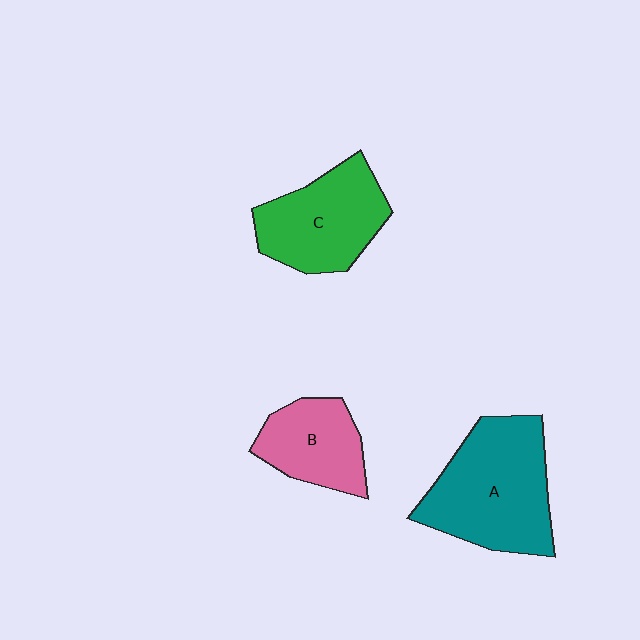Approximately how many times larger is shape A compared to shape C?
Approximately 1.3 times.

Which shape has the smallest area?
Shape B (pink).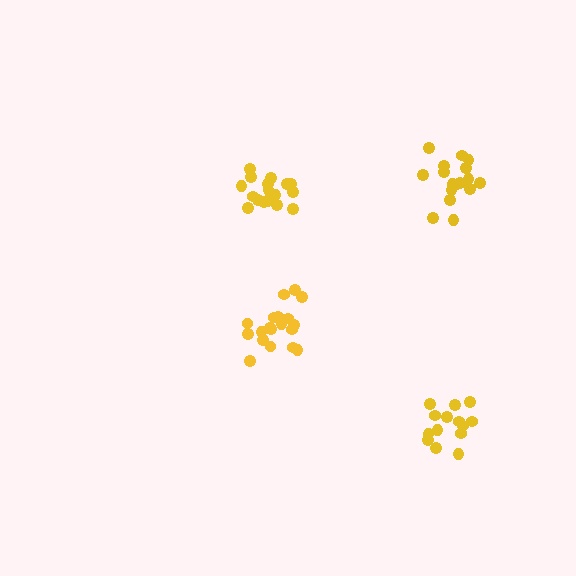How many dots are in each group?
Group 1: 17 dots, Group 2: 19 dots, Group 3: 14 dots, Group 4: 18 dots (68 total).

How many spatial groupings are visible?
There are 4 spatial groupings.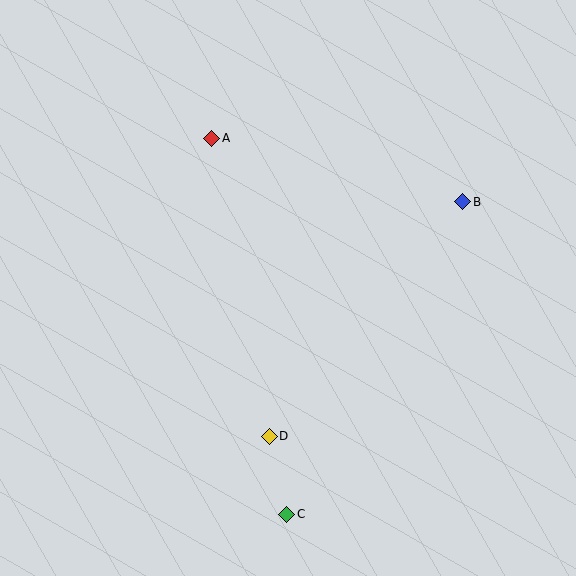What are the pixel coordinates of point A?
Point A is at (212, 138).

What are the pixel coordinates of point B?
Point B is at (463, 202).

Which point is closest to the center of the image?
Point D at (269, 436) is closest to the center.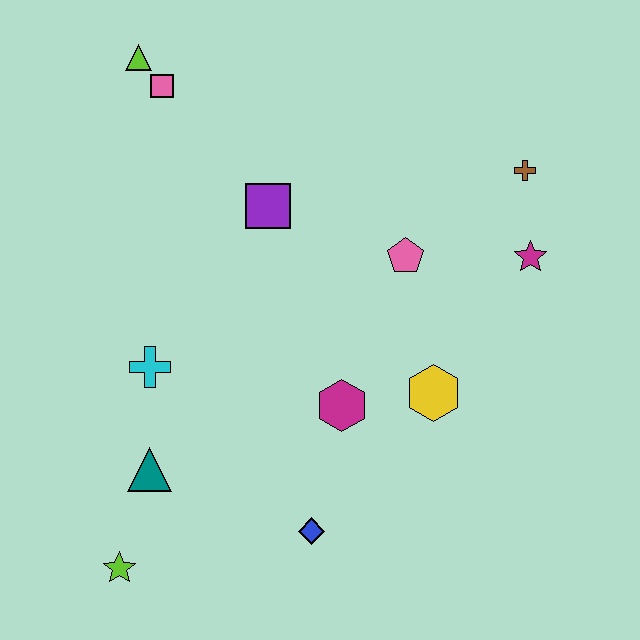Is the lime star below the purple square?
Yes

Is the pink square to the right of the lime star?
Yes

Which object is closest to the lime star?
The teal triangle is closest to the lime star.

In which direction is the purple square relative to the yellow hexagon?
The purple square is above the yellow hexagon.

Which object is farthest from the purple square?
The lime star is farthest from the purple square.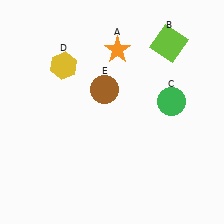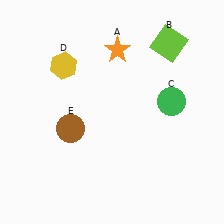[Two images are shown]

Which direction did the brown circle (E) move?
The brown circle (E) moved down.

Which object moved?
The brown circle (E) moved down.